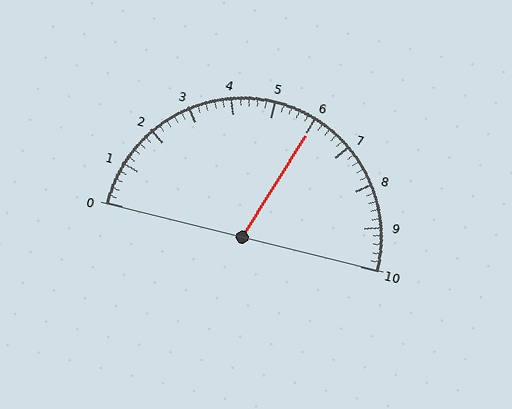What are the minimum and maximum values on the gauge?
The gauge ranges from 0 to 10.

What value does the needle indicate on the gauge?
The needle indicates approximately 6.0.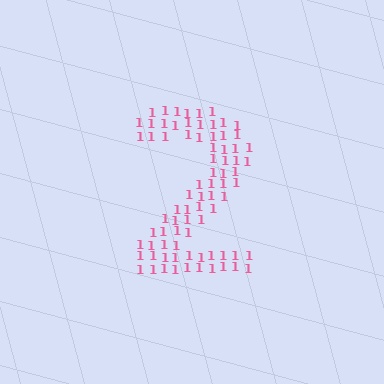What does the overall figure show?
The overall figure shows the digit 2.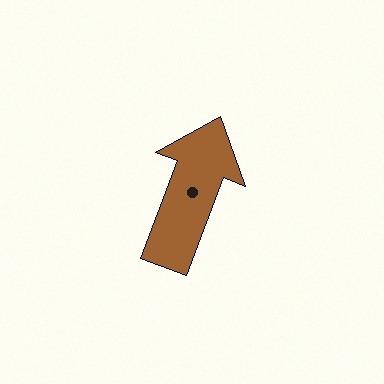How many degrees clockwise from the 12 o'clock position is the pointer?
Approximately 21 degrees.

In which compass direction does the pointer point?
North.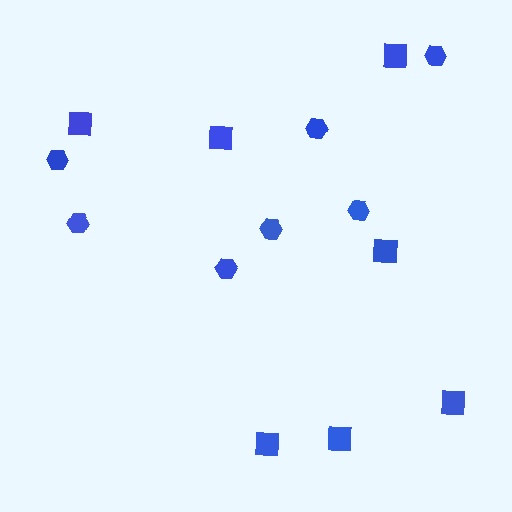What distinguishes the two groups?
There are 2 groups: one group of squares (7) and one group of hexagons (7).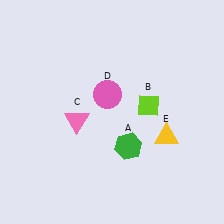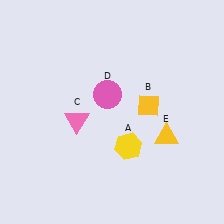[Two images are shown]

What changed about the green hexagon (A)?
In Image 1, A is green. In Image 2, it changed to yellow.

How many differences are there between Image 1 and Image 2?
There are 2 differences between the two images.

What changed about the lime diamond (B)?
In Image 1, B is lime. In Image 2, it changed to yellow.